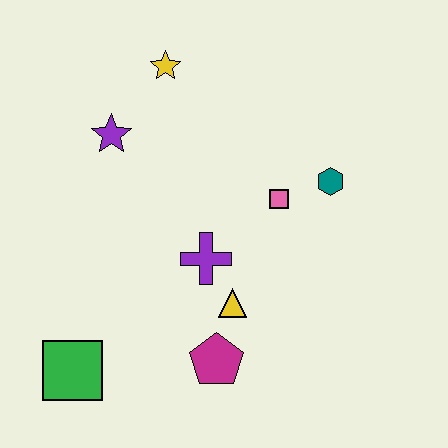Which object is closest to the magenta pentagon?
The yellow triangle is closest to the magenta pentagon.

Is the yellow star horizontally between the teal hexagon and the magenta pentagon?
No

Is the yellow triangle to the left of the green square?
No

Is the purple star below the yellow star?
Yes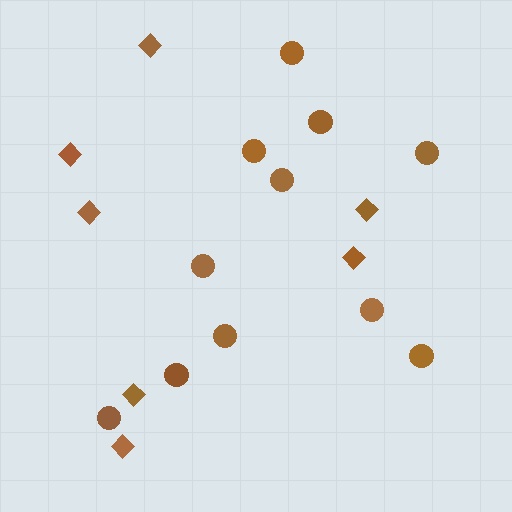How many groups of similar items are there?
There are 2 groups: one group of circles (11) and one group of diamonds (7).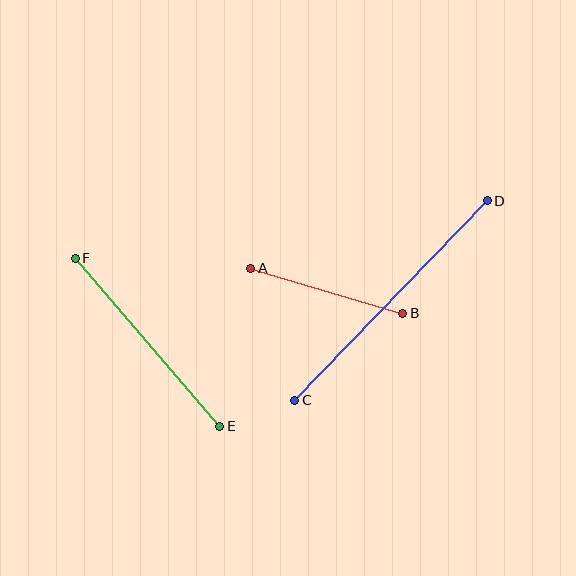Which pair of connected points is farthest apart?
Points C and D are farthest apart.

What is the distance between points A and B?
The distance is approximately 158 pixels.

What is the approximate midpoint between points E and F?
The midpoint is at approximately (148, 342) pixels.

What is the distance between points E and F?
The distance is approximately 222 pixels.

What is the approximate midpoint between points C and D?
The midpoint is at approximately (391, 301) pixels.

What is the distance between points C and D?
The distance is approximately 277 pixels.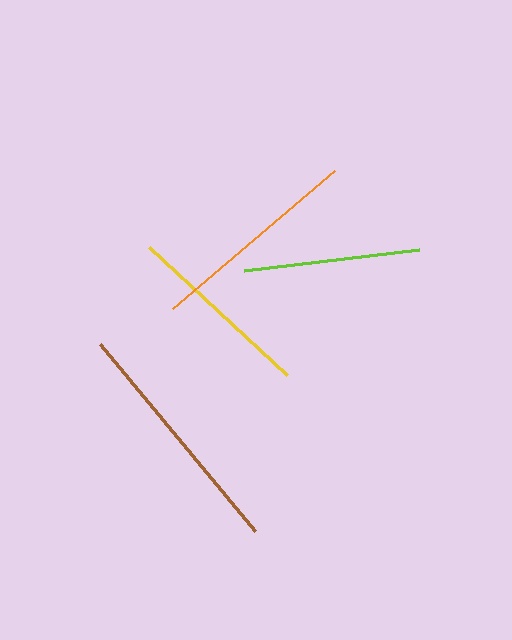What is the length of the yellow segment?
The yellow segment is approximately 189 pixels long.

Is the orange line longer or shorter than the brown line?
The brown line is longer than the orange line.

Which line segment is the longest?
The brown line is the longest at approximately 243 pixels.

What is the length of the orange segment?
The orange segment is approximately 213 pixels long.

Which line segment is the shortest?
The lime line is the shortest at approximately 177 pixels.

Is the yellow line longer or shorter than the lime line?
The yellow line is longer than the lime line.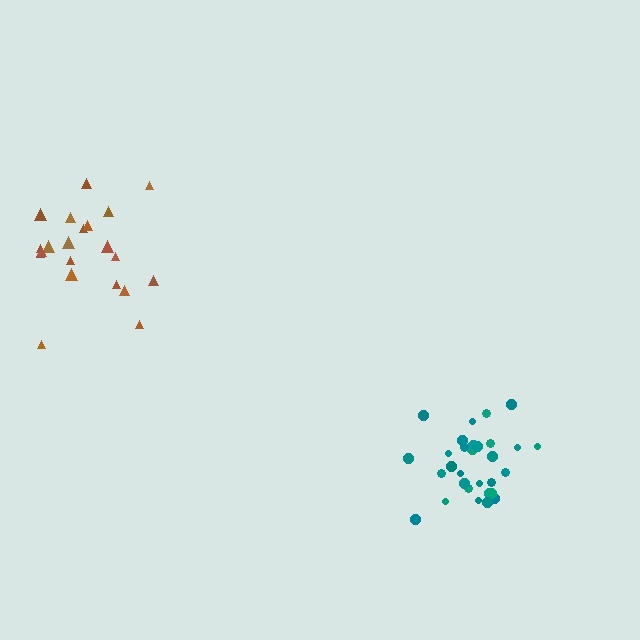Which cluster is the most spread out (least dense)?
Brown.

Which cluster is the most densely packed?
Teal.